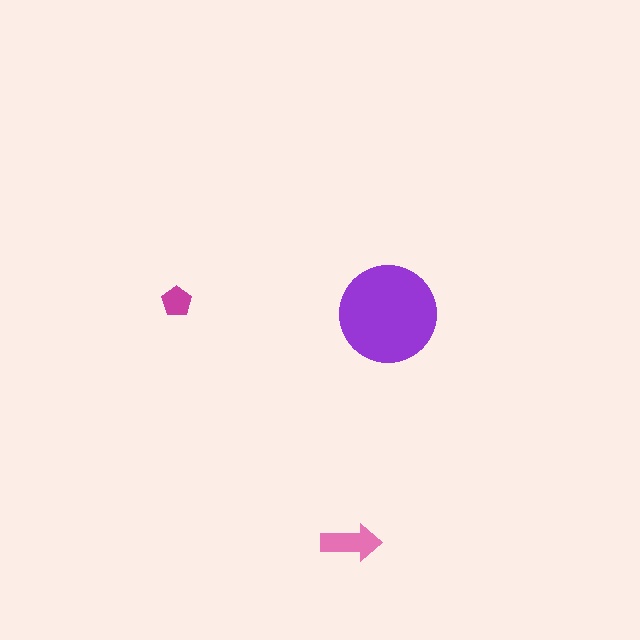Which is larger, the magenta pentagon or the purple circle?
The purple circle.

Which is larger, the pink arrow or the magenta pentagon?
The pink arrow.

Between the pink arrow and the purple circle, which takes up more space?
The purple circle.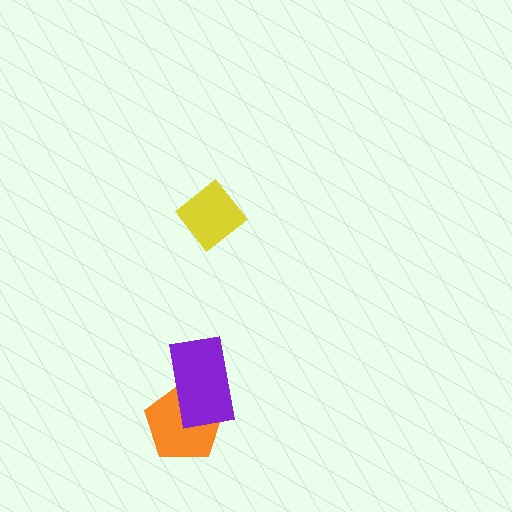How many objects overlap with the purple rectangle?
1 object overlaps with the purple rectangle.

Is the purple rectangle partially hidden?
No, no other shape covers it.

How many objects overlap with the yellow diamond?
0 objects overlap with the yellow diamond.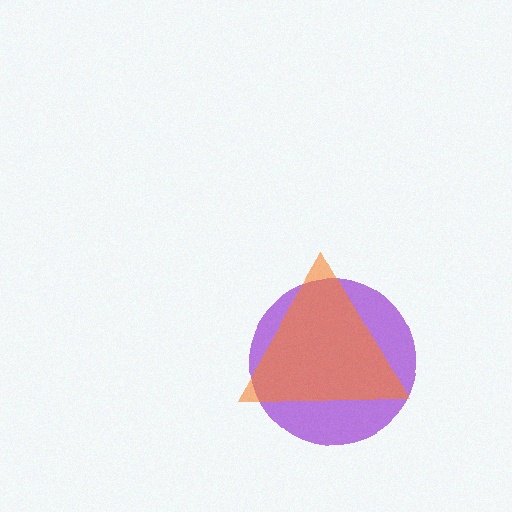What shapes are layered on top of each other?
The layered shapes are: a purple circle, an orange triangle.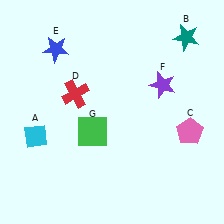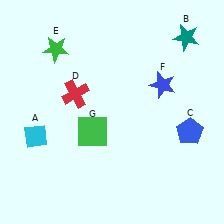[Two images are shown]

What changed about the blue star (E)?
In Image 1, E is blue. In Image 2, it changed to green.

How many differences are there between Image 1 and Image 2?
There are 3 differences between the two images.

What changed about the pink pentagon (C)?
In Image 1, C is pink. In Image 2, it changed to blue.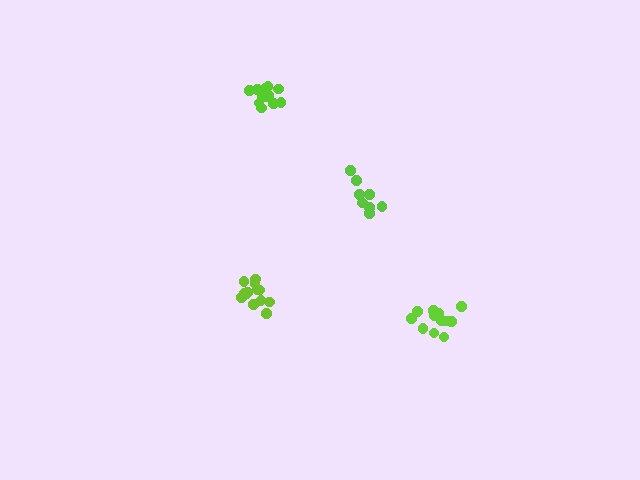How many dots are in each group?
Group 1: 8 dots, Group 2: 13 dots, Group 3: 12 dots, Group 4: 13 dots (46 total).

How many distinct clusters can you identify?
There are 4 distinct clusters.